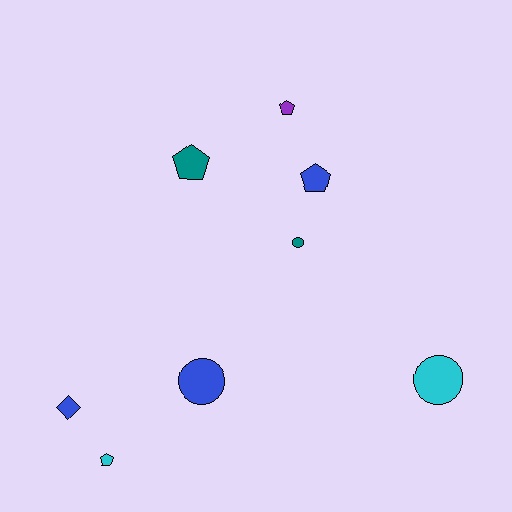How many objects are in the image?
There are 8 objects.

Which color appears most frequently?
Blue, with 3 objects.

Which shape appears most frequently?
Pentagon, with 4 objects.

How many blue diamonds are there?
There is 1 blue diamond.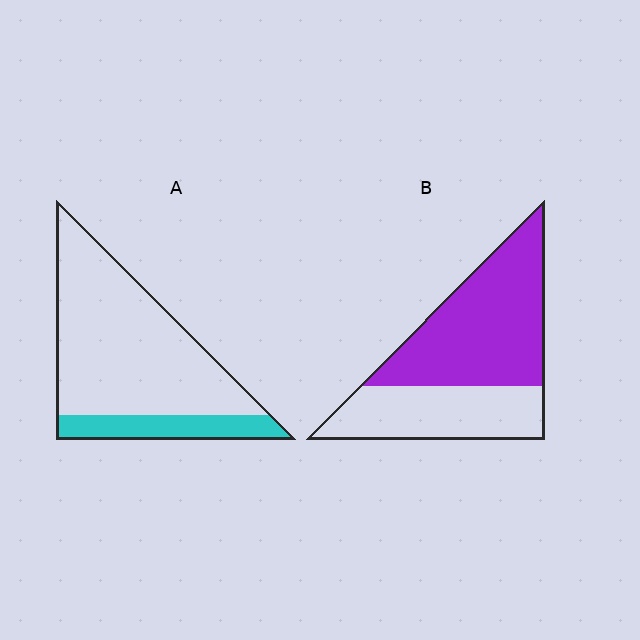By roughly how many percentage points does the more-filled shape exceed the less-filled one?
By roughly 40 percentage points (B over A).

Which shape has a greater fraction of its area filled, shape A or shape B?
Shape B.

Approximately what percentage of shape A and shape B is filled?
A is approximately 20% and B is approximately 60%.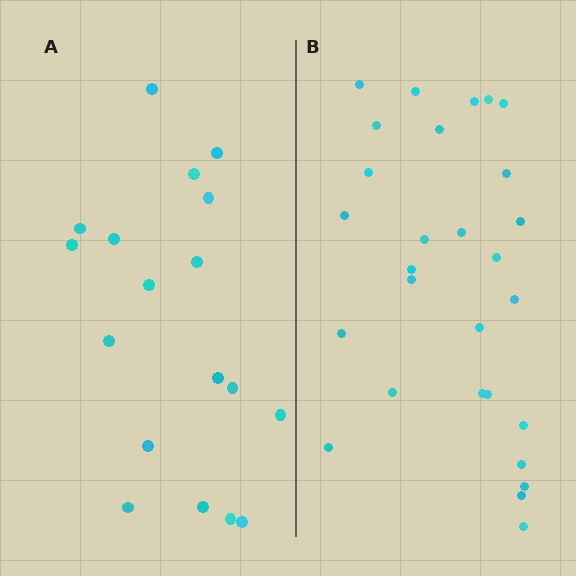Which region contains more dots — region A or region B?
Region B (the right region) has more dots.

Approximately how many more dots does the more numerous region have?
Region B has roughly 10 or so more dots than region A.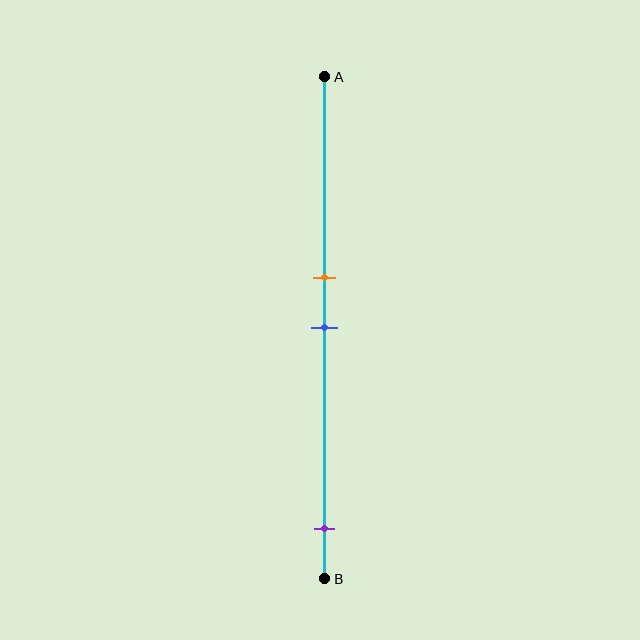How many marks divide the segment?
There are 3 marks dividing the segment.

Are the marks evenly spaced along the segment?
No, the marks are not evenly spaced.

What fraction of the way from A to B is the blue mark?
The blue mark is approximately 50% (0.5) of the way from A to B.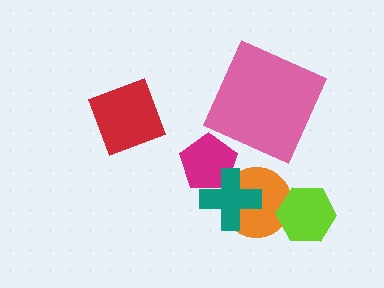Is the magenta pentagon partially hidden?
Yes, it is partially covered by another shape.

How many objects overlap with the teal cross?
2 objects overlap with the teal cross.